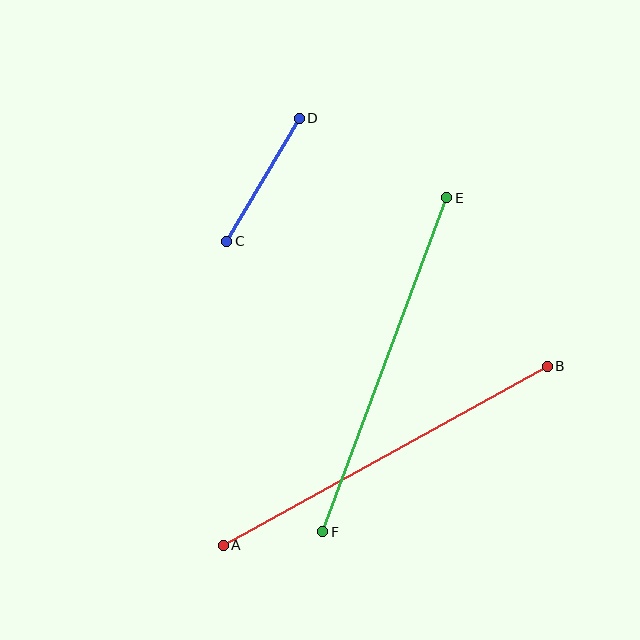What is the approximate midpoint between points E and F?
The midpoint is at approximately (385, 365) pixels.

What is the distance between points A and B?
The distance is approximately 370 pixels.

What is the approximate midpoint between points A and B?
The midpoint is at approximately (385, 456) pixels.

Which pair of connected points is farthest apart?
Points A and B are farthest apart.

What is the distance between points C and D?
The distance is approximately 142 pixels.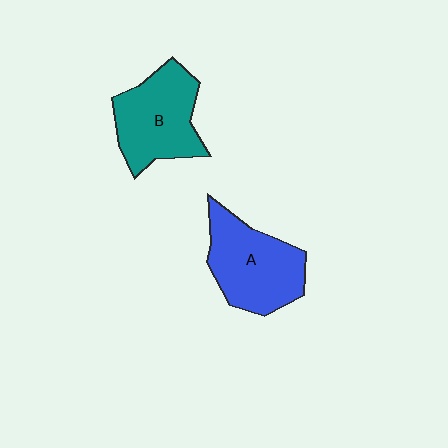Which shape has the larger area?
Shape A (blue).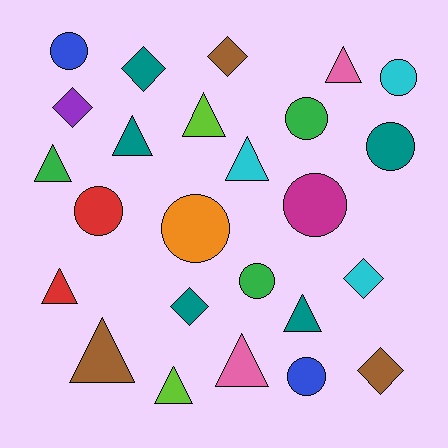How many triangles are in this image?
There are 10 triangles.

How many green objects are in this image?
There are 3 green objects.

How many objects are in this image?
There are 25 objects.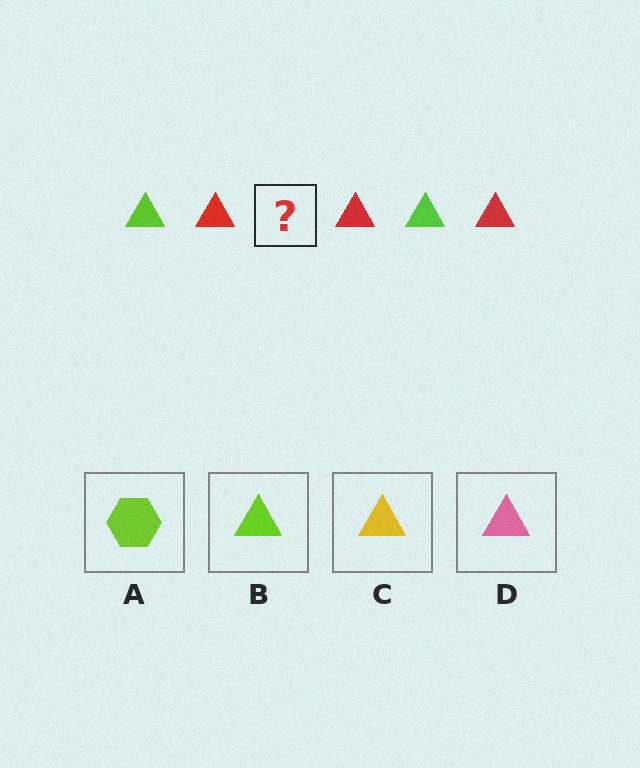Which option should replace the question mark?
Option B.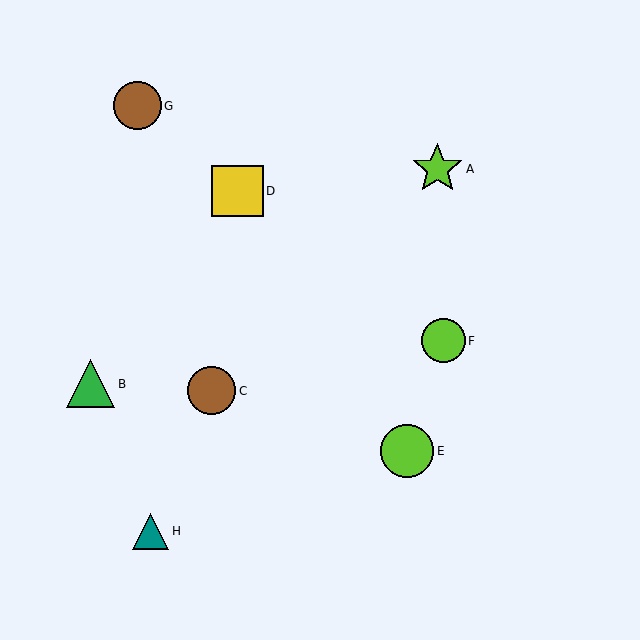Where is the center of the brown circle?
The center of the brown circle is at (212, 391).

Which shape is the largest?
The lime circle (labeled E) is the largest.